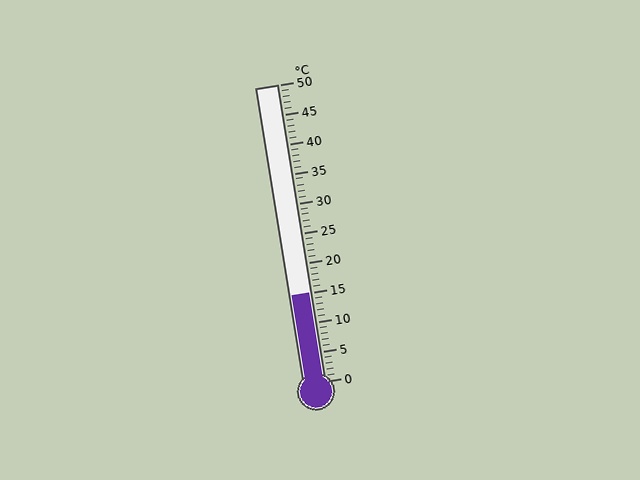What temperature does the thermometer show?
The thermometer shows approximately 15°C.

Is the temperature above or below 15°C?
The temperature is at 15°C.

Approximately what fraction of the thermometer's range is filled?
The thermometer is filled to approximately 30% of its range.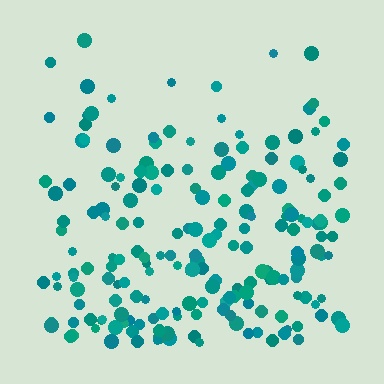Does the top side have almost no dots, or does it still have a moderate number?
Still a moderate number, just noticeably fewer than the bottom.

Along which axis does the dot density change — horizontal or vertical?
Vertical.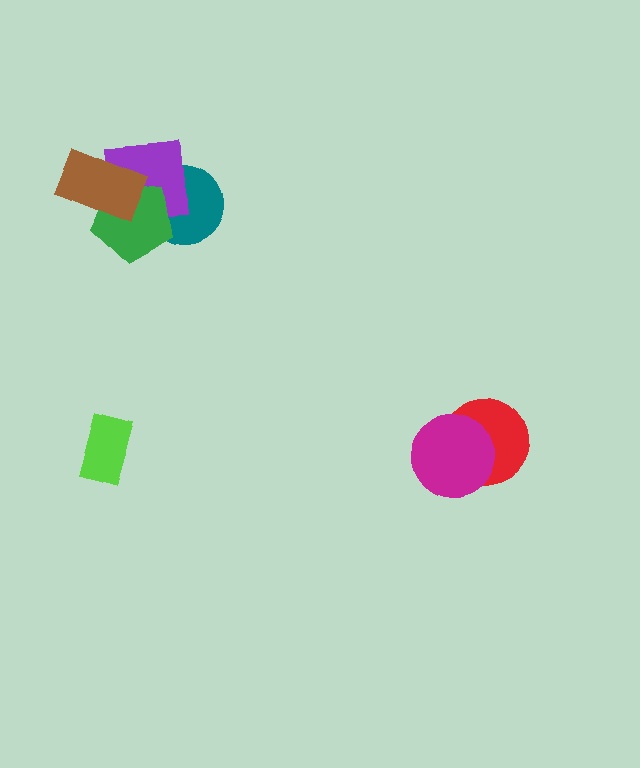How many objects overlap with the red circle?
1 object overlaps with the red circle.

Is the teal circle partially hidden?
Yes, it is partially covered by another shape.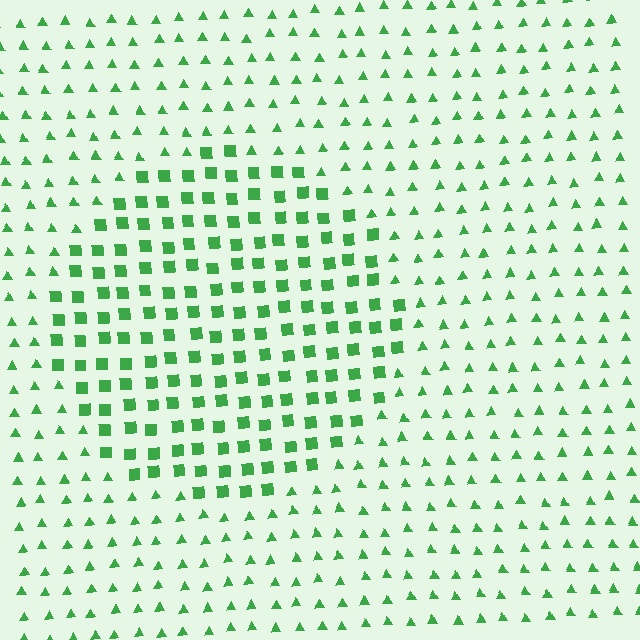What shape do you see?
I see a circle.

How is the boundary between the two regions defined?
The boundary is defined by a change in element shape: squares inside vs. triangles outside. All elements share the same color and spacing.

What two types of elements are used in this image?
The image uses squares inside the circle region and triangles outside it.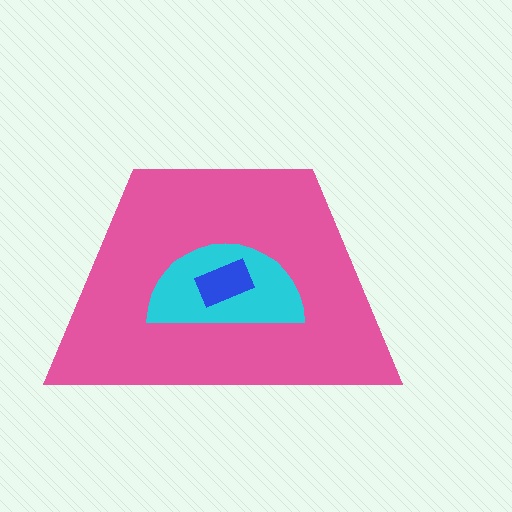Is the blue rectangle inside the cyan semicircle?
Yes.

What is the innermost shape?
The blue rectangle.